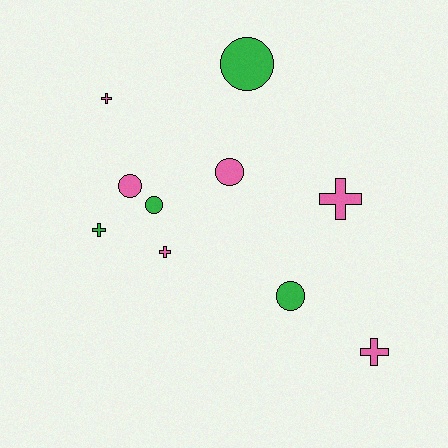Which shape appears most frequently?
Circle, with 5 objects.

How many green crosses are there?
There is 1 green cross.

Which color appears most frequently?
Pink, with 6 objects.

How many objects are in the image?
There are 10 objects.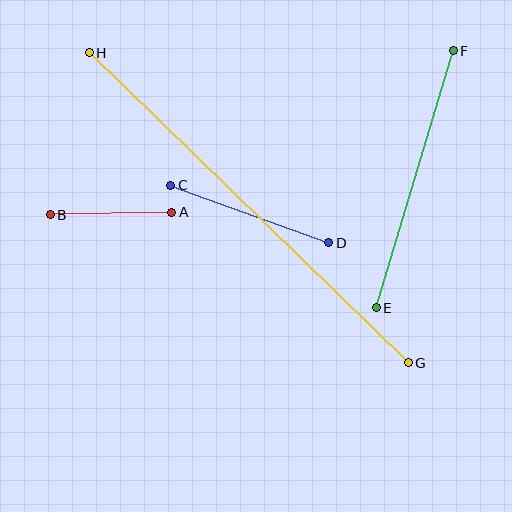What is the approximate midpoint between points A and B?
The midpoint is at approximately (111, 214) pixels.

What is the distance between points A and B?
The distance is approximately 122 pixels.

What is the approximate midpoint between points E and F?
The midpoint is at approximately (415, 179) pixels.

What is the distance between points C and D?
The distance is approximately 168 pixels.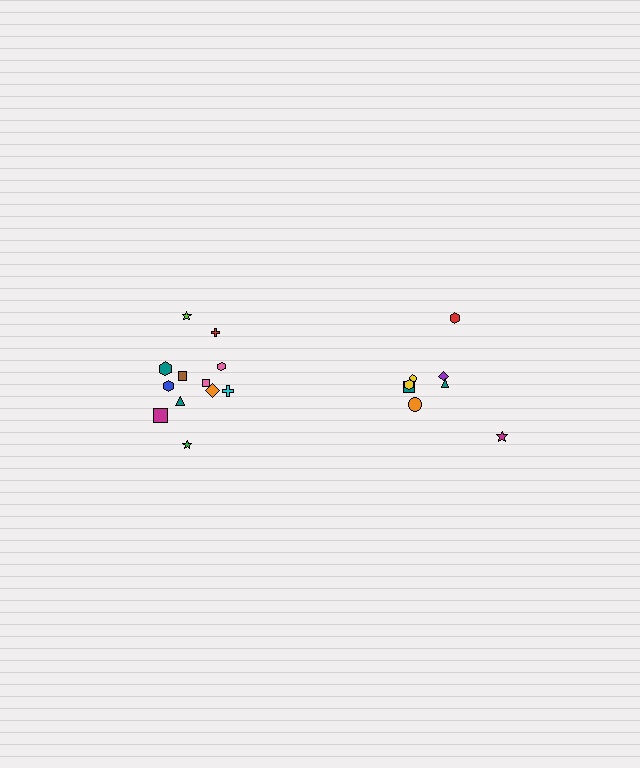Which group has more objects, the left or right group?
The left group.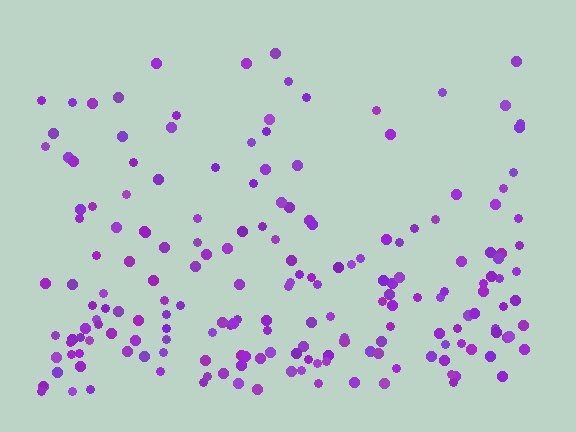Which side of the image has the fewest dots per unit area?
The top.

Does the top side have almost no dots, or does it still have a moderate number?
Still a moderate number, just noticeably fewer than the bottom.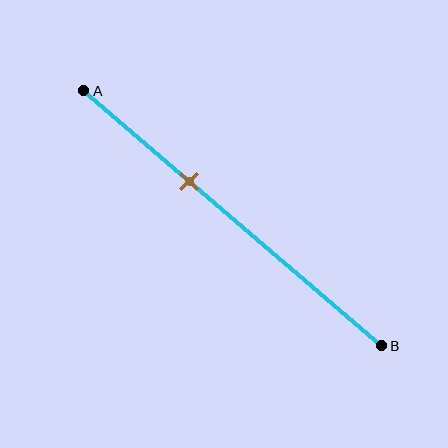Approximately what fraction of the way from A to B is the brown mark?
The brown mark is approximately 35% of the way from A to B.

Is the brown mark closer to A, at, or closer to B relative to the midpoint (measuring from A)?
The brown mark is closer to point A than the midpoint of segment AB.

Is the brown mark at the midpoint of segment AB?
No, the mark is at about 35% from A, not at the 50% midpoint.